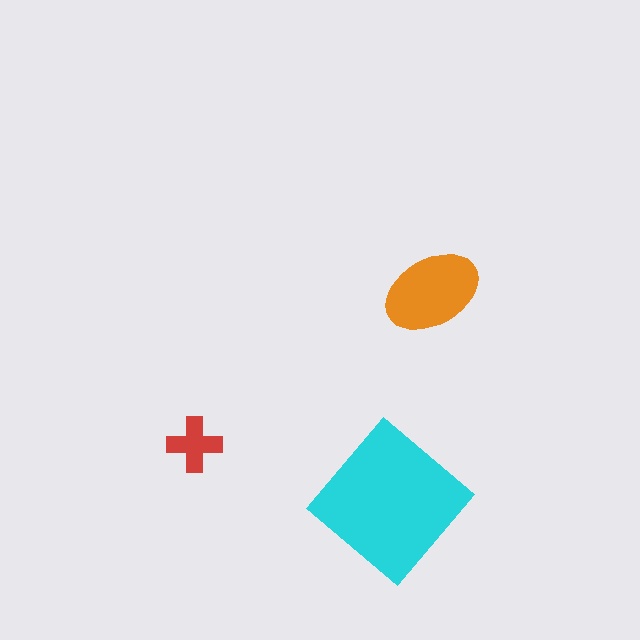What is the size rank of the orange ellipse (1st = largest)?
2nd.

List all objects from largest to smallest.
The cyan diamond, the orange ellipse, the red cross.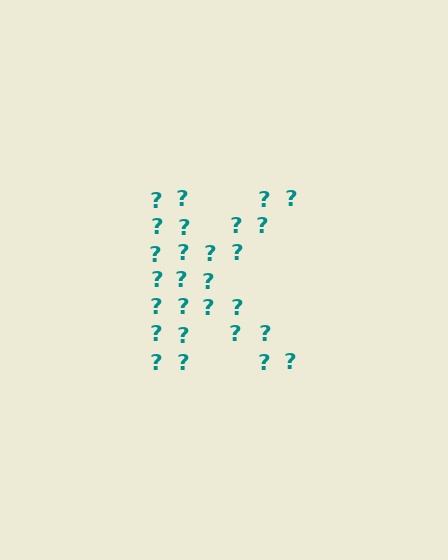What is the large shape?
The large shape is the letter K.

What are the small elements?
The small elements are question marks.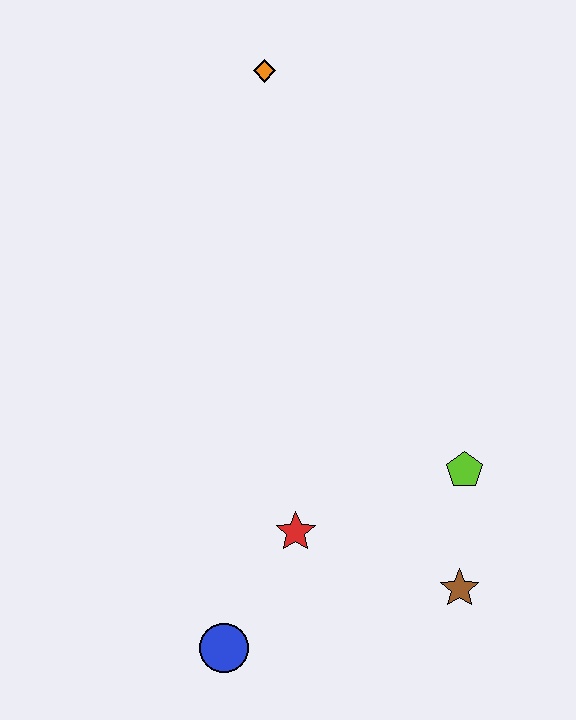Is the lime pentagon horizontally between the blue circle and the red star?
No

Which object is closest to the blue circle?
The red star is closest to the blue circle.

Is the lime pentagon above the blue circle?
Yes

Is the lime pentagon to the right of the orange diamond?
Yes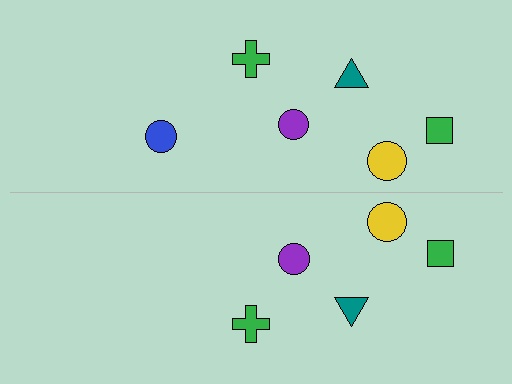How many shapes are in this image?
There are 11 shapes in this image.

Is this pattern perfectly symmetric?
No, the pattern is not perfectly symmetric. A blue circle is missing from the bottom side.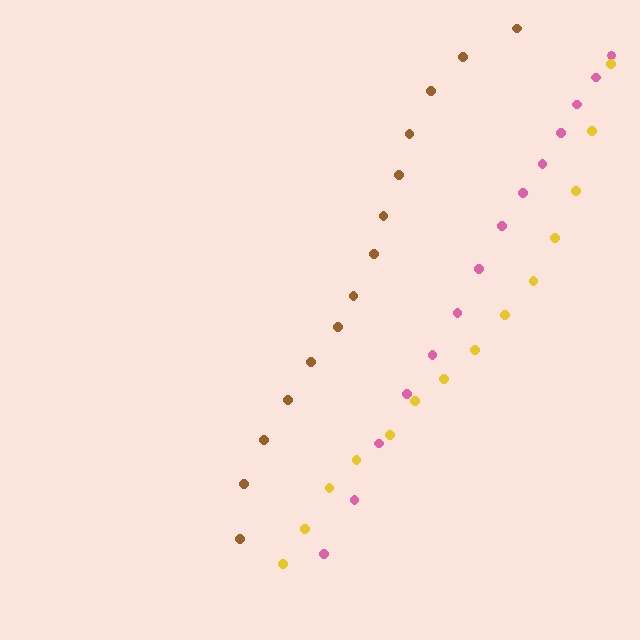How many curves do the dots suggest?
There are 3 distinct paths.